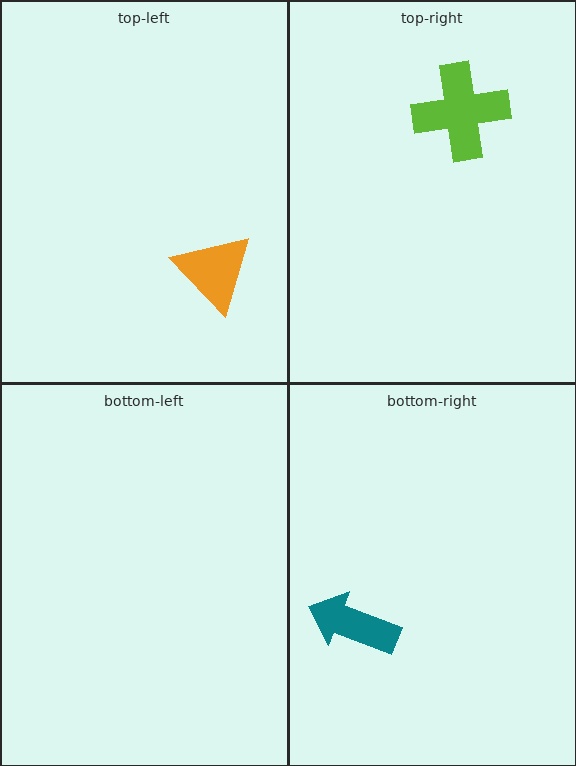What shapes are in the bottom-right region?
The teal arrow.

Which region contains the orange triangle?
The top-left region.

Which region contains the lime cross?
The top-right region.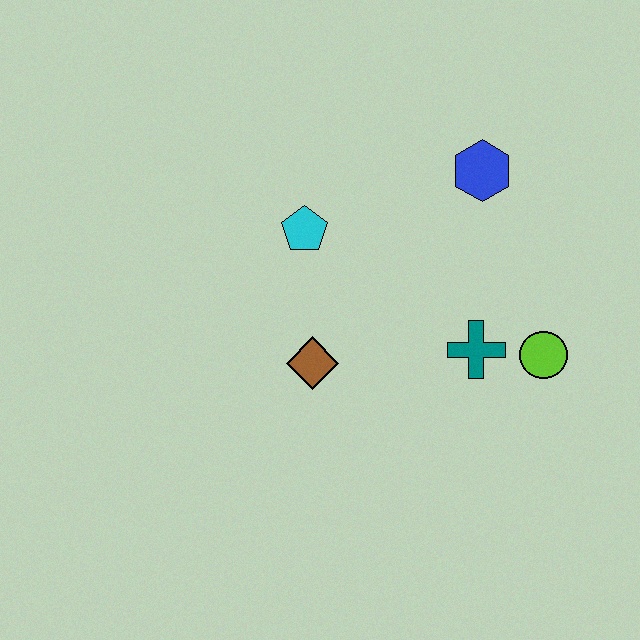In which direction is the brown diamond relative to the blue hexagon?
The brown diamond is below the blue hexagon.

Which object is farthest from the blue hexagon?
The brown diamond is farthest from the blue hexagon.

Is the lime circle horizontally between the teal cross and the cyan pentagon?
No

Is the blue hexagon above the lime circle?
Yes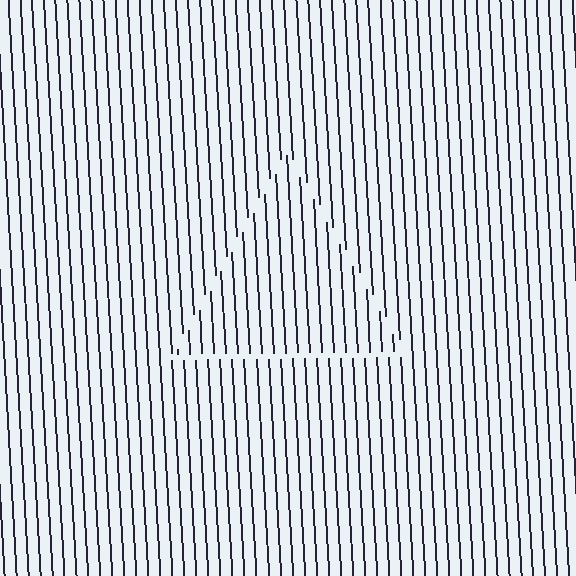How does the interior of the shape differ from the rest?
The interior of the shape contains the same grating, shifted by half a period — the contour is defined by the phase discontinuity where line-ends from the inner and outer gratings abut.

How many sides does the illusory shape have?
3 sides — the line-ends trace a triangle.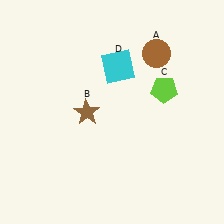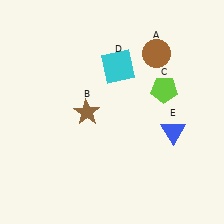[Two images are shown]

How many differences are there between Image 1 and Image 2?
There is 1 difference between the two images.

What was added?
A blue triangle (E) was added in Image 2.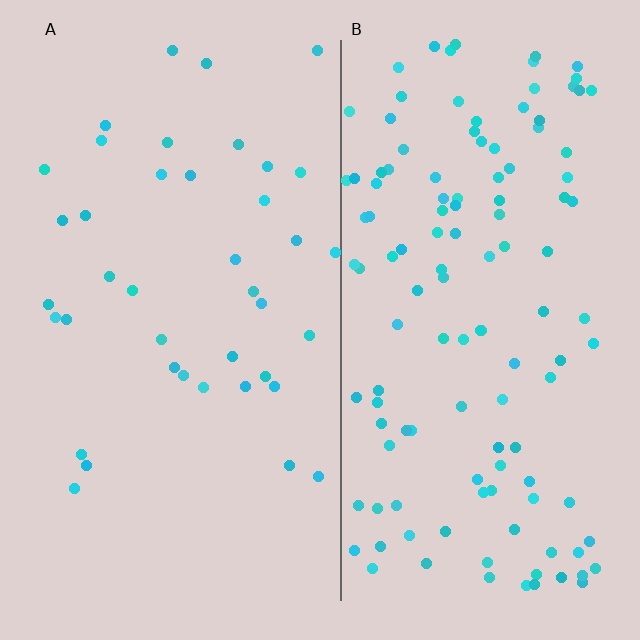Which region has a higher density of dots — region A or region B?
B (the right).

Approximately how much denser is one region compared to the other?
Approximately 3.2× — region B over region A.